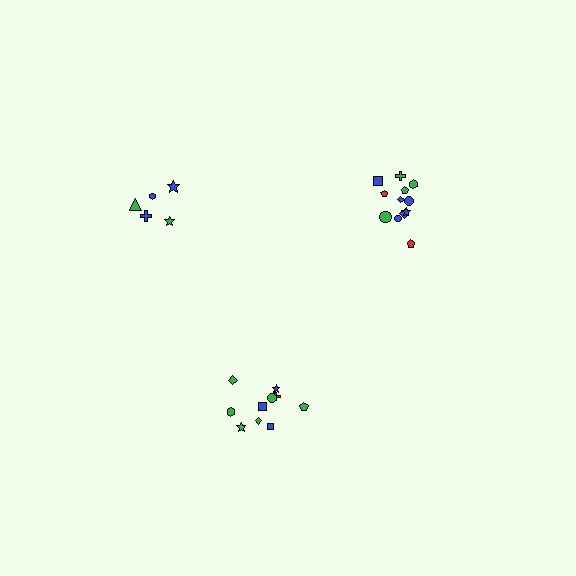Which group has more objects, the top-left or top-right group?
The top-right group.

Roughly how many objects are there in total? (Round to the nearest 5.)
Roughly 25 objects in total.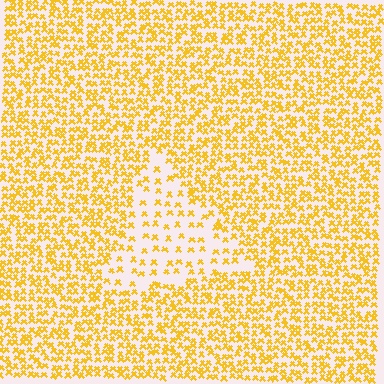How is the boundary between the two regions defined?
The boundary is defined by a change in element density (approximately 2.4x ratio). All elements are the same color, size, and shape.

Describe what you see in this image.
The image contains small yellow elements arranged at two different densities. A triangle-shaped region is visible where the elements are less densely packed than the surrounding area.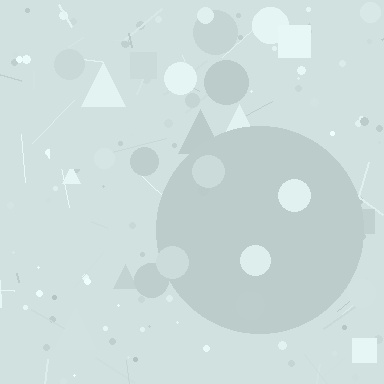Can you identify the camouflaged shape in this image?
The camouflaged shape is a circle.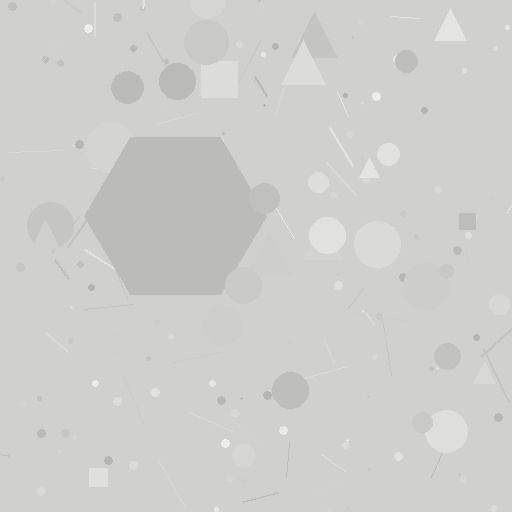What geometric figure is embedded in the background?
A hexagon is embedded in the background.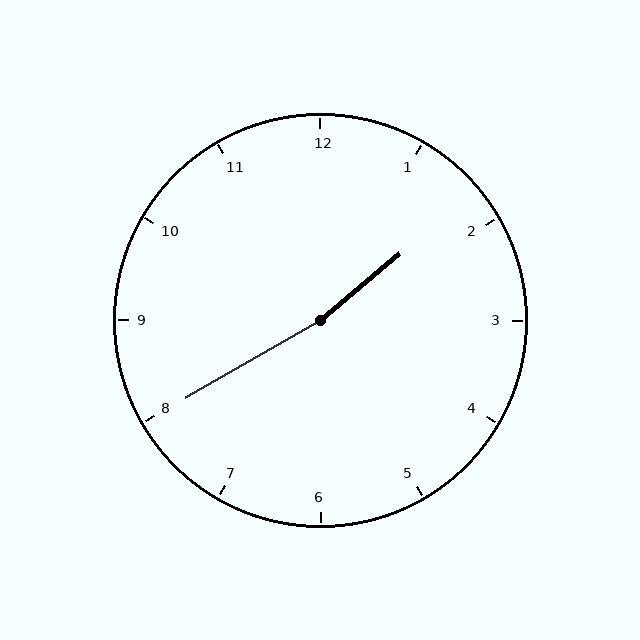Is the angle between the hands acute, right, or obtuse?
It is obtuse.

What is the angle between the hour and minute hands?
Approximately 170 degrees.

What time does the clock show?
1:40.